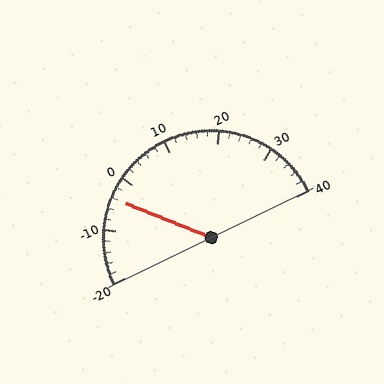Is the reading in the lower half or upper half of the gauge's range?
The reading is in the lower half of the range (-20 to 40).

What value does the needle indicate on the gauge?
The needle indicates approximately -4.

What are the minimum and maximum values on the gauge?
The gauge ranges from -20 to 40.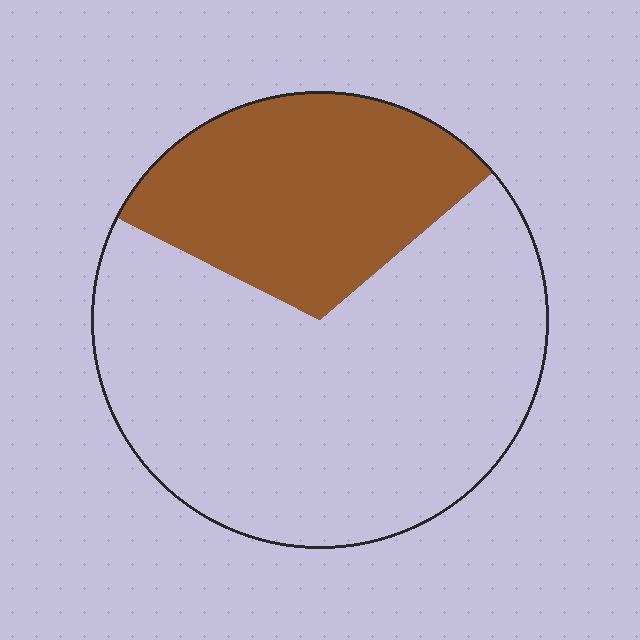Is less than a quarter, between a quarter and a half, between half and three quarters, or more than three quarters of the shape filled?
Between a quarter and a half.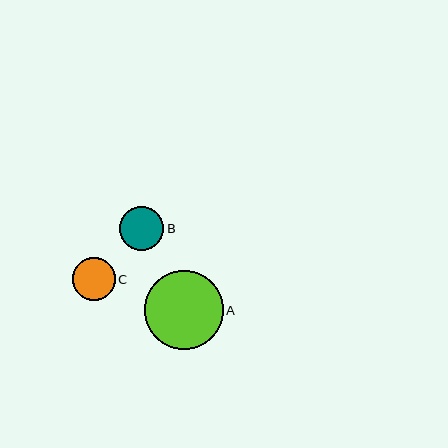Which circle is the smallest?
Circle C is the smallest with a size of approximately 43 pixels.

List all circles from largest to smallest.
From largest to smallest: A, B, C.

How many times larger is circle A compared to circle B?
Circle A is approximately 1.8 times the size of circle B.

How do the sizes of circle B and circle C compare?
Circle B and circle C are approximately the same size.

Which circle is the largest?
Circle A is the largest with a size of approximately 78 pixels.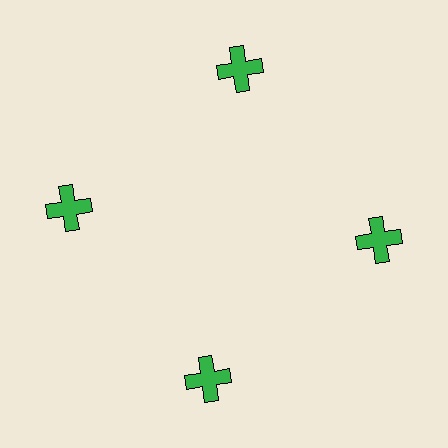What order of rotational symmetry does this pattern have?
This pattern has 4-fold rotational symmetry.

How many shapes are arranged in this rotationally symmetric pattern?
There are 4 shapes, arranged in 4 groups of 1.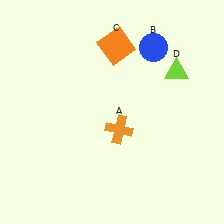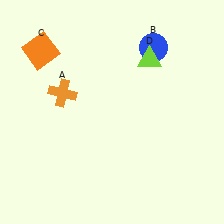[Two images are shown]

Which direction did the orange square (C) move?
The orange square (C) moved left.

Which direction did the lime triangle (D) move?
The lime triangle (D) moved left.